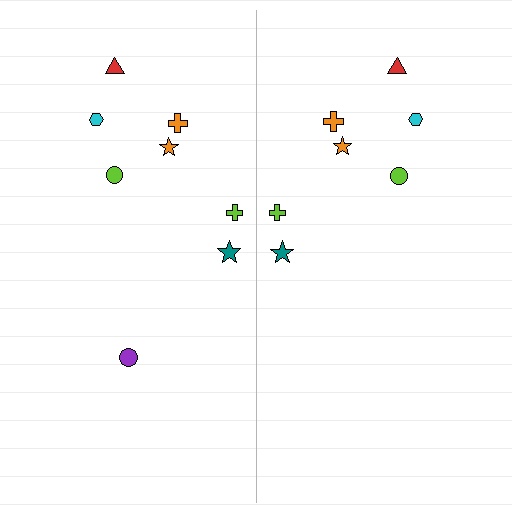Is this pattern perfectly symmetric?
No, the pattern is not perfectly symmetric. A purple circle is missing from the right side.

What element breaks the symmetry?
A purple circle is missing from the right side.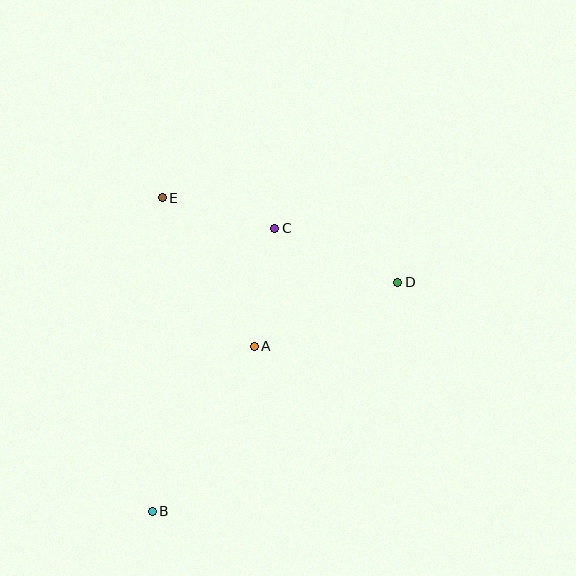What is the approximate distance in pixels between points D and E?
The distance between D and E is approximately 250 pixels.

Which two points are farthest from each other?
Points B and D are farthest from each other.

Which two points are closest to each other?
Points C and E are closest to each other.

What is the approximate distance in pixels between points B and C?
The distance between B and C is approximately 308 pixels.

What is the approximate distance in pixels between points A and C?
The distance between A and C is approximately 120 pixels.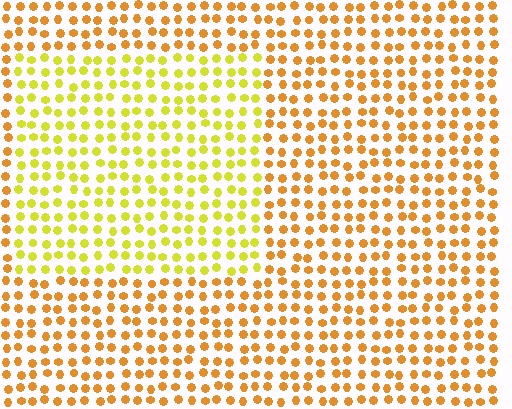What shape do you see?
I see a rectangle.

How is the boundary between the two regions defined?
The boundary is defined purely by a slight shift in hue (about 33 degrees). Spacing, size, and orientation are identical on both sides.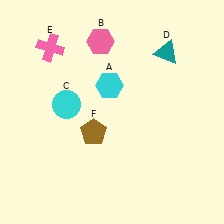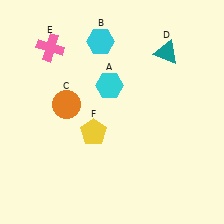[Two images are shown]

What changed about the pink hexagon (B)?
In Image 1, B is pink. In Image 2, it changed to cyan.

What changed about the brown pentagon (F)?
In Image 1, F is brown. In Image 2, it changed to yellow.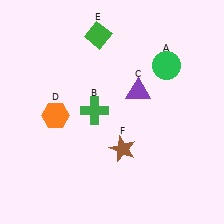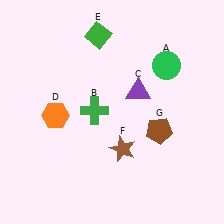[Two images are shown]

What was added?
A brown pentagon (G) was added in Image 2.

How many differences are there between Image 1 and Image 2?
There is 1 difference between the two images.